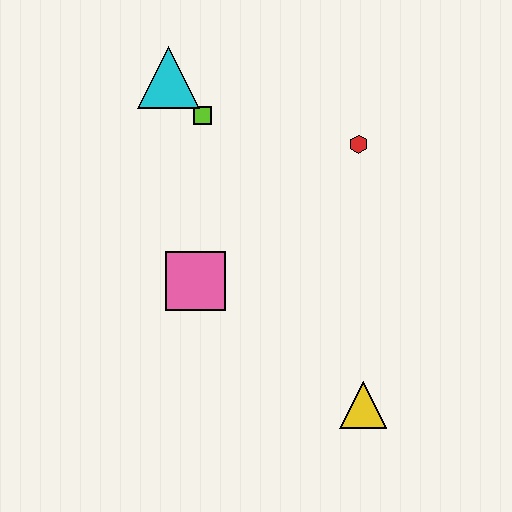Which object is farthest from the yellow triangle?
The cyan triangle is farthest from the yellow triangle.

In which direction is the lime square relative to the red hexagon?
The lime square is to the left of the red hexagon.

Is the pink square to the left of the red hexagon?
Yes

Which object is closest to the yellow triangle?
The pink square is closest to the yellow triangle.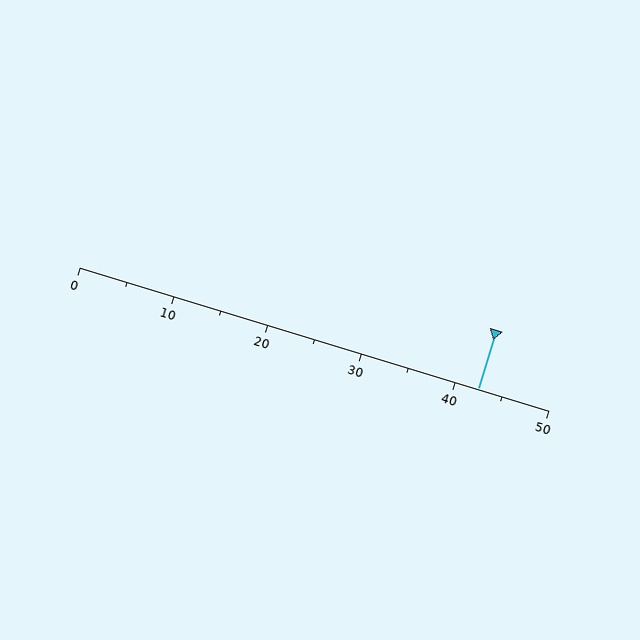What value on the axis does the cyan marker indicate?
The marker indicates approximately 42.5.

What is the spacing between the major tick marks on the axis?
The major ticks are spaced 10 apart.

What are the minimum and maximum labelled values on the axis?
The axis runs from 0 to 50.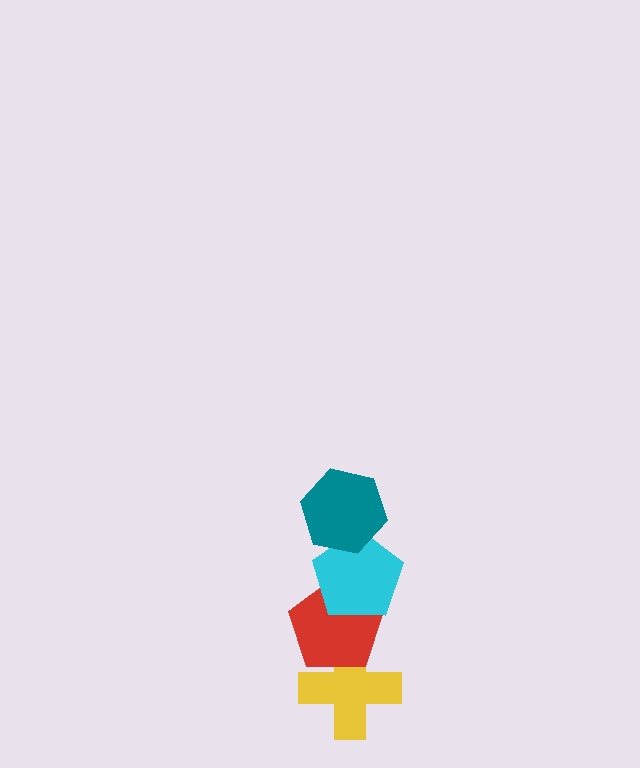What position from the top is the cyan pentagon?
The cyan pentagon is 2nd from the top.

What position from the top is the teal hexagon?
The teal hexagon is 1st from the top.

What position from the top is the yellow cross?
The yellow cross is 4th from the top.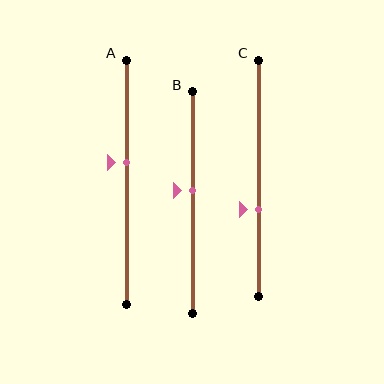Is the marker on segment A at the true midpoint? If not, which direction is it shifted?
No, the marker on segment A is shifted upward by about 8% of the segment length.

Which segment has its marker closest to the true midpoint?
Segment B has its marker closest to the true midpoint.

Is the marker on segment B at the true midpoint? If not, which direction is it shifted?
No, the marker on segment B is shifted upward by about 5% of the segment length.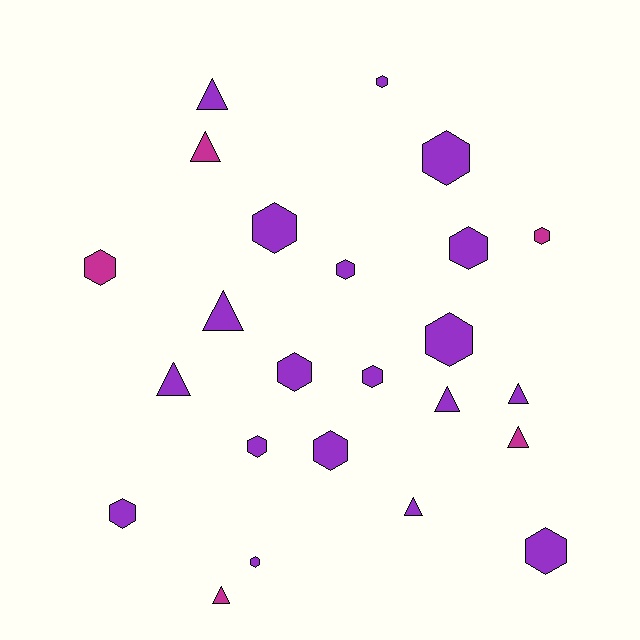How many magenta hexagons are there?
There are 2 magenta hexagons.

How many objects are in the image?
There are 24 objects.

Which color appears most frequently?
Purple, with 19 objects.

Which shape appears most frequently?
Hexagon, with 15 objects.